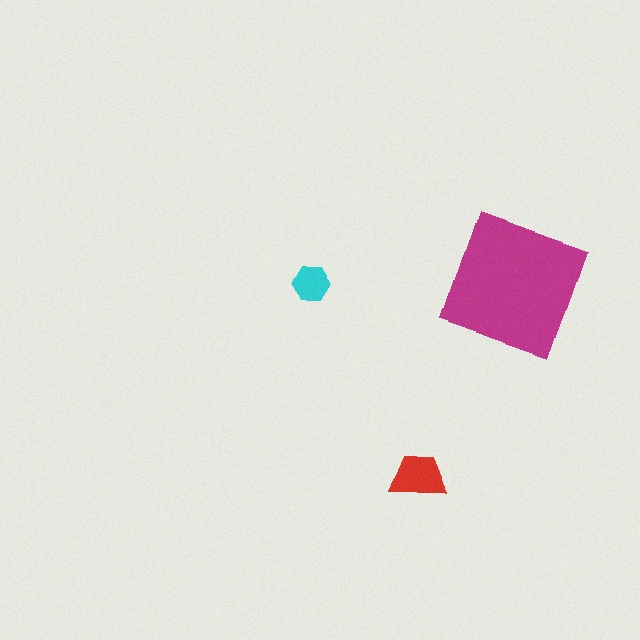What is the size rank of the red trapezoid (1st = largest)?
2nd.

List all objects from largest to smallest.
The magenta square, the red trapezoid, the cyan hexagon.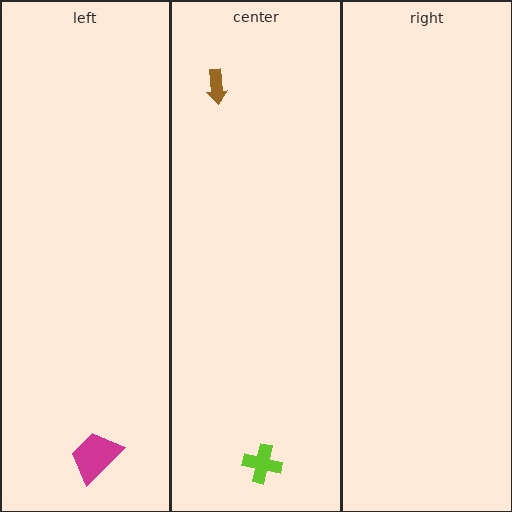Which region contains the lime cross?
The center region.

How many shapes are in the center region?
2.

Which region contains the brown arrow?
The center region.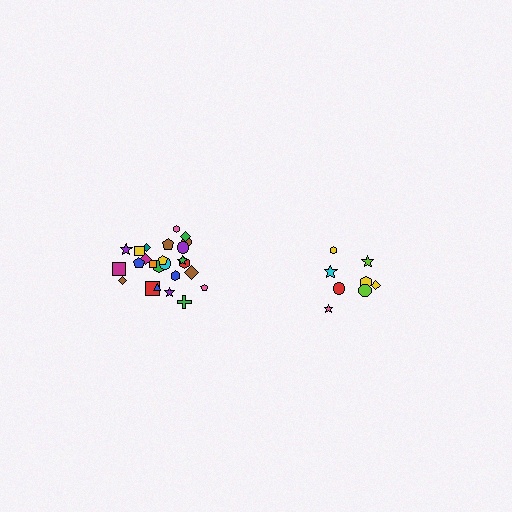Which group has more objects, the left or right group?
The left group.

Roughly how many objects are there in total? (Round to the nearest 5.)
Roughly 35 objects in total.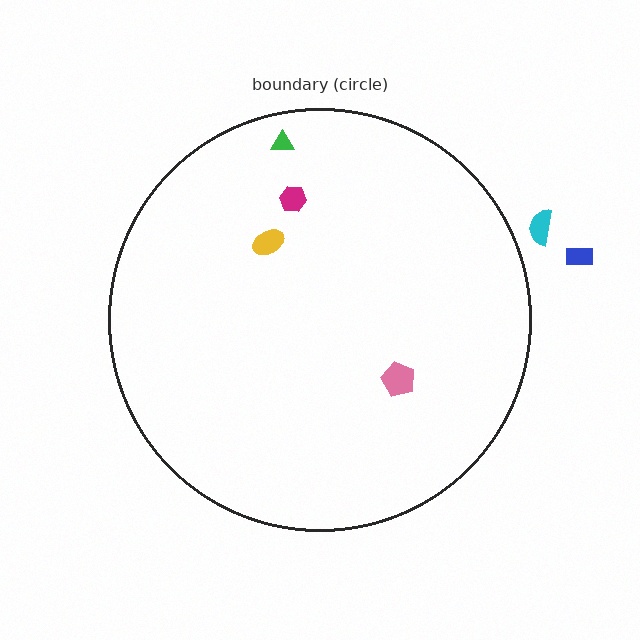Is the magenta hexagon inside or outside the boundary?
Inside.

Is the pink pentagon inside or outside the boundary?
Inside.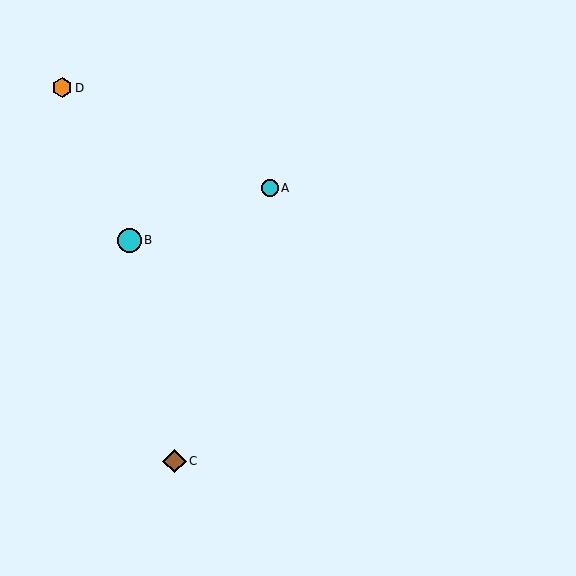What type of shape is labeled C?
Shape C is a brown diamond.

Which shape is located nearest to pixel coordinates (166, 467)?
The brown diamond (labeled C) at (175, 461) is nearest to that location.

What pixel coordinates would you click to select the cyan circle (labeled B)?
Click at (129, 240) to select the cyan circle B.